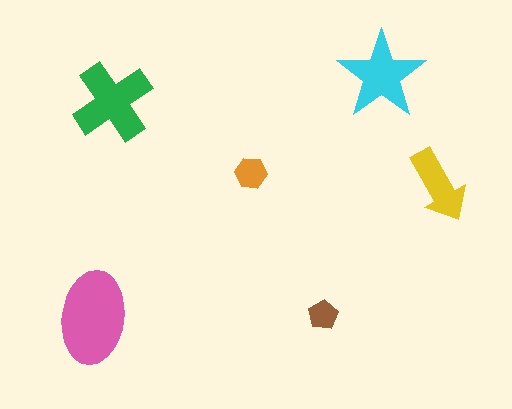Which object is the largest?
The pink ellipse.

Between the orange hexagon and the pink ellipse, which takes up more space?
The pink ellipse.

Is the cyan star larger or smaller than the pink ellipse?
Smaller.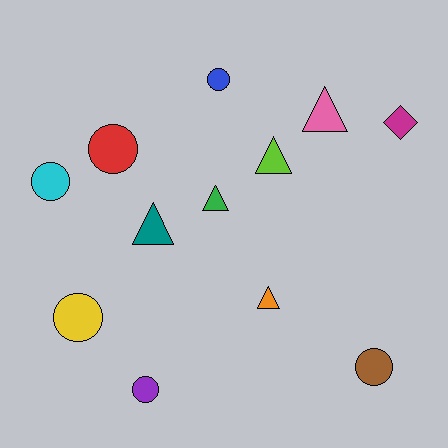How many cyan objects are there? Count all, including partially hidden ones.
There is 1 cyan object.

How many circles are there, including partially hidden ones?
There are 6 circles.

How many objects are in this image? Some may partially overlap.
There are 12 objects.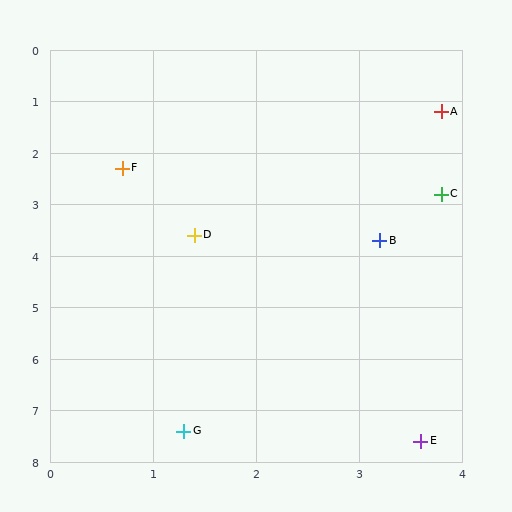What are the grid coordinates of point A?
Point A is at approximately (3.8, 1.2).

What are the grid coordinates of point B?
Point B is at approximately (3.2, 3.7).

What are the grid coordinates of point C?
Point C is at approximately (3.8, 2.8).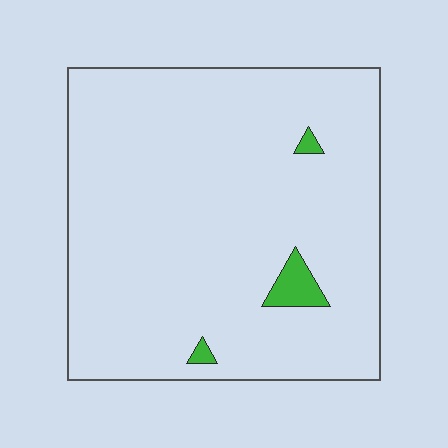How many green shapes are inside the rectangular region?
3.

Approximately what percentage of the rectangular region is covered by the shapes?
Approximately 5%.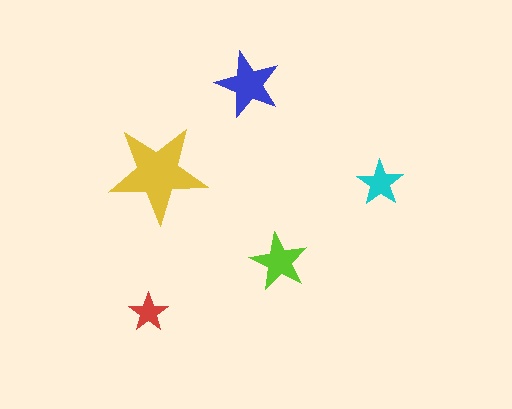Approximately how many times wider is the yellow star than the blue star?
About 1.5 times wider.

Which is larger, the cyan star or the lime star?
The lime one.